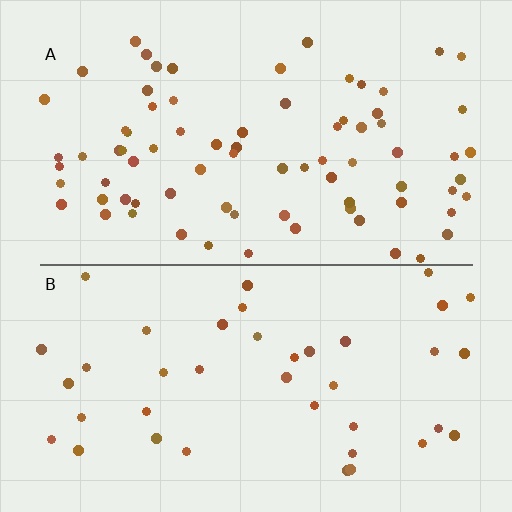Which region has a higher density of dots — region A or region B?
A (the top).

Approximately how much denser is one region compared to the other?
Approximately 1.9× — region A over region B.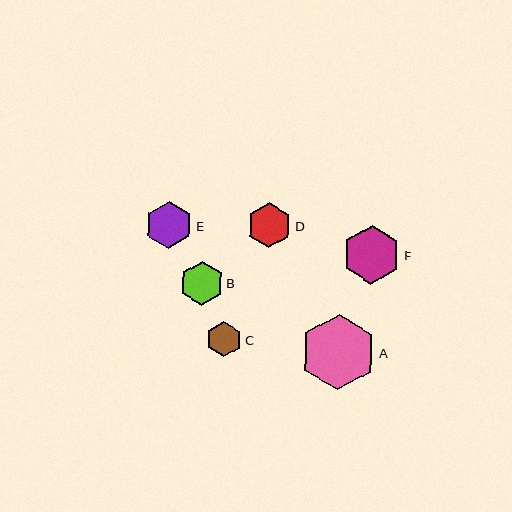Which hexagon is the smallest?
Hexagon C is the smallest with a size of approximately 35 pixels.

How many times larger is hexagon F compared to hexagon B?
Hexagon F is approximately 1.3 times the size of hexagon B.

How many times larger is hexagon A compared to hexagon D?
Hexagon A is approximately 1.7 times the size of hexagon D.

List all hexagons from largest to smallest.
From largest to smallest: A, F, E, D, B, C.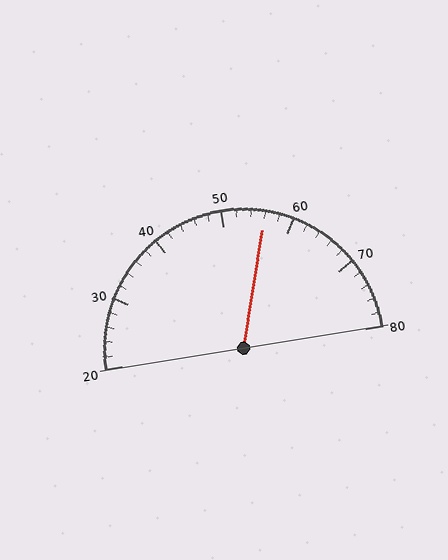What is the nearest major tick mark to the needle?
The nearest major tick mark is 60.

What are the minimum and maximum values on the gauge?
The gauge ranges from 20 to 80.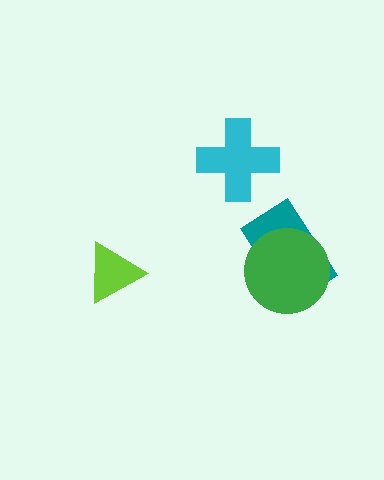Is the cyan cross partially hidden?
No, no other shape covers it.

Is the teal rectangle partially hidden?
Yes, it is partially covered by another shape.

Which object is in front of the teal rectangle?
The green circle is in front of the teal rectangle.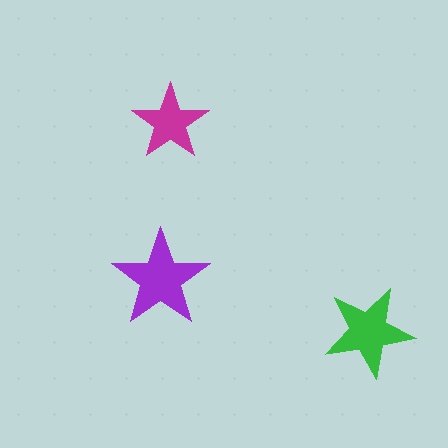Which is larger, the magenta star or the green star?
The green one.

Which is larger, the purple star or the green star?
The purple one.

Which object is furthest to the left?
The purple star is leftmost.